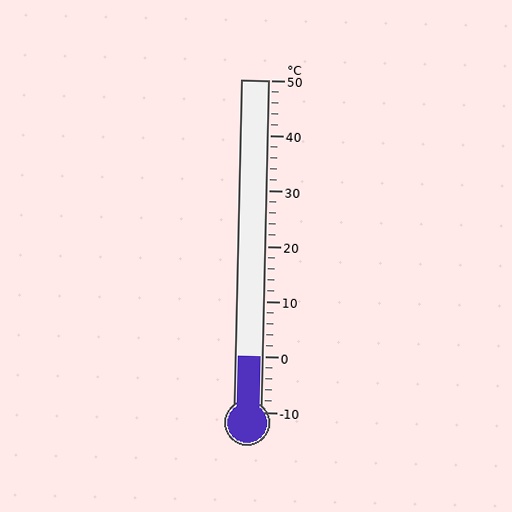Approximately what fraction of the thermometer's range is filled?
The thermometer is filled to approximately 15% of its range.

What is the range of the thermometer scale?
The thermometer scale ranges from -10°C to 50°C.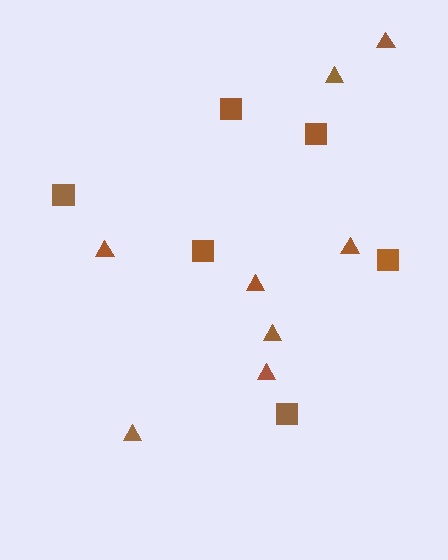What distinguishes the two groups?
There are 2 groups: one group of squares (6) and one group of triangles (8).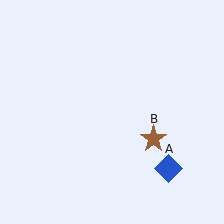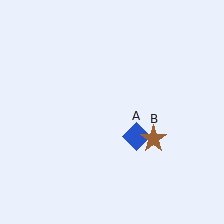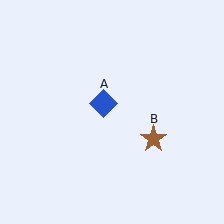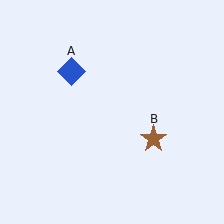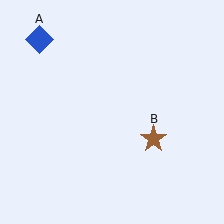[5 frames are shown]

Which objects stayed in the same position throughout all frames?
Brown star (object B) remained stationary.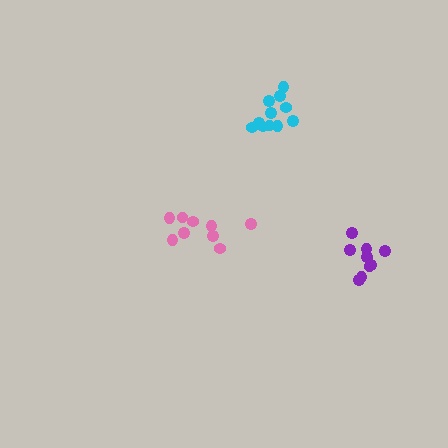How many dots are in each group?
Group 1: 9 dots, Group 2: 11 dots, Group 3: 9 dots (29 total).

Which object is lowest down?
The purple cluster is bottommost.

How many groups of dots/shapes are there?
There are 3 groups.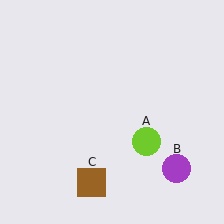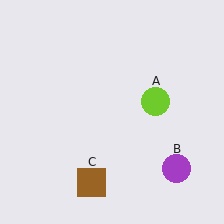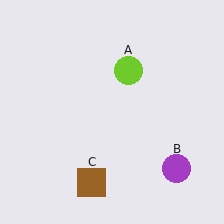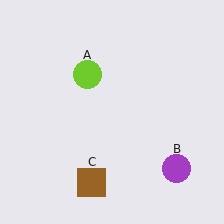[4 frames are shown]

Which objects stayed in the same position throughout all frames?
Purple circle (object B) and brown square (object C) remained stationary.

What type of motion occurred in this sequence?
The lime circle (object A) rotated counterclockwise around the center of the scene.